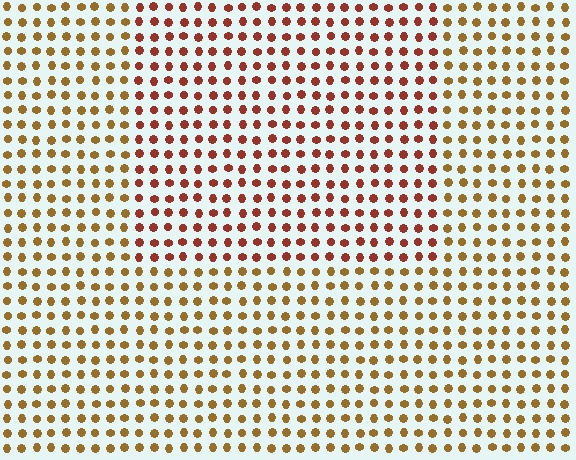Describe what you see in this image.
The image is filled with small brown elements in a uniform arrangement. A rectangle-shaped region is visible where the elements are tinted to a slightly different hue, forming a subtle color boundary.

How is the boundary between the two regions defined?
The boundary is defined purely by a slight shift in hue (about 34 degrees). Spacing, size, and orientation are identical on both sides.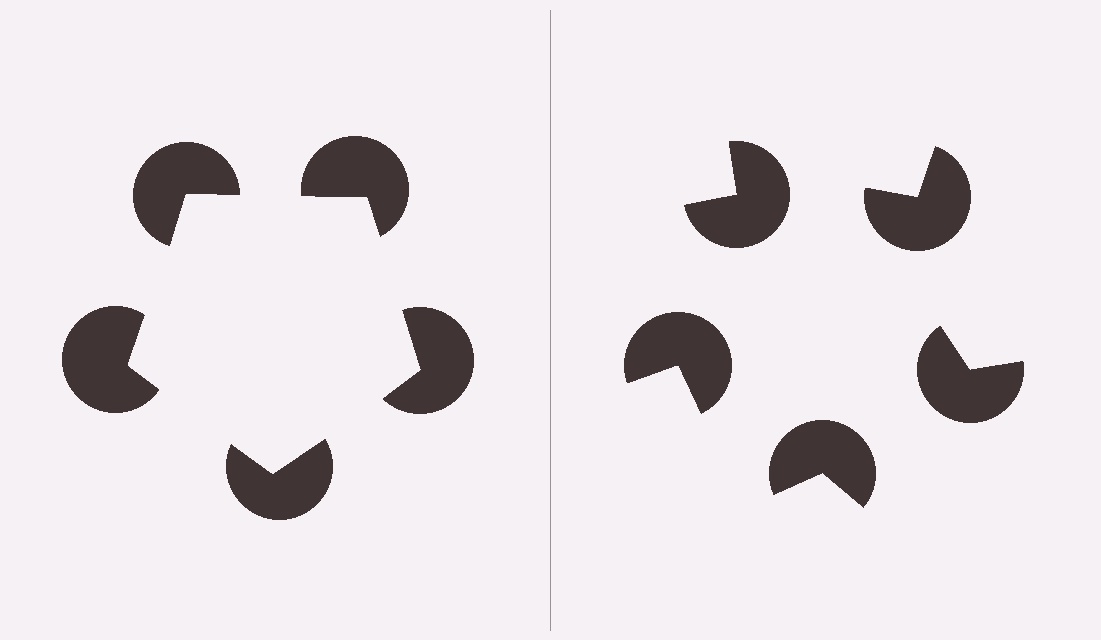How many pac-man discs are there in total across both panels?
10 — 5 on each side.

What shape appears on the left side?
An illusory pentagon.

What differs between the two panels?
The pac-man discs are positioned identically on both sides; only the wedge orientations differ. On the left they align to a pentagon; on the right they are misaligned.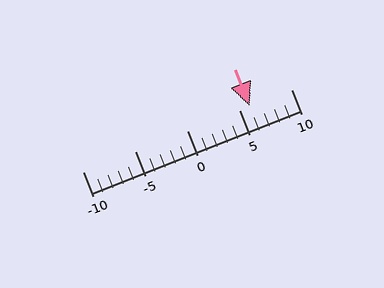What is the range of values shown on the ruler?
The ruler shows values from -10 to 10.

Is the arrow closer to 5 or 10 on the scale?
The arrow is closer to 5.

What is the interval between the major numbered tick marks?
The major tick marks are spaced 5 units apart.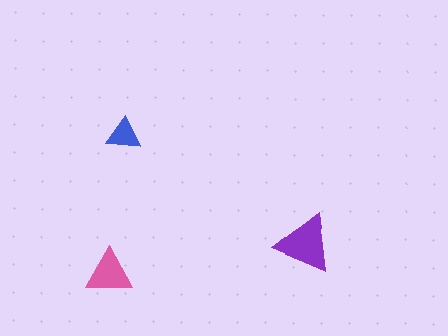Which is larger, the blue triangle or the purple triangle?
The purple one.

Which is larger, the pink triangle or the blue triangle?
The pink one.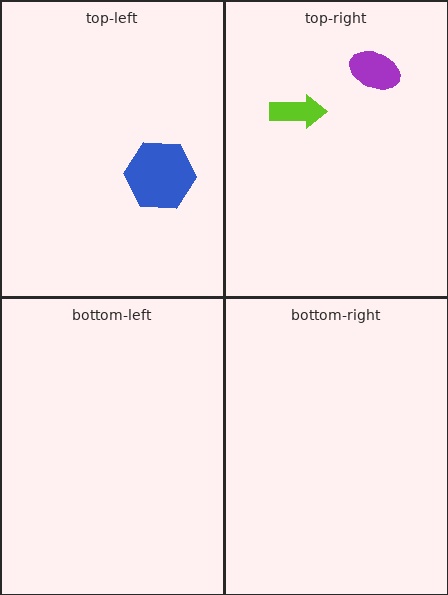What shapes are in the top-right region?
The purple ellipse, the lime arrow.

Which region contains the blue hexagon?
The top-left region.